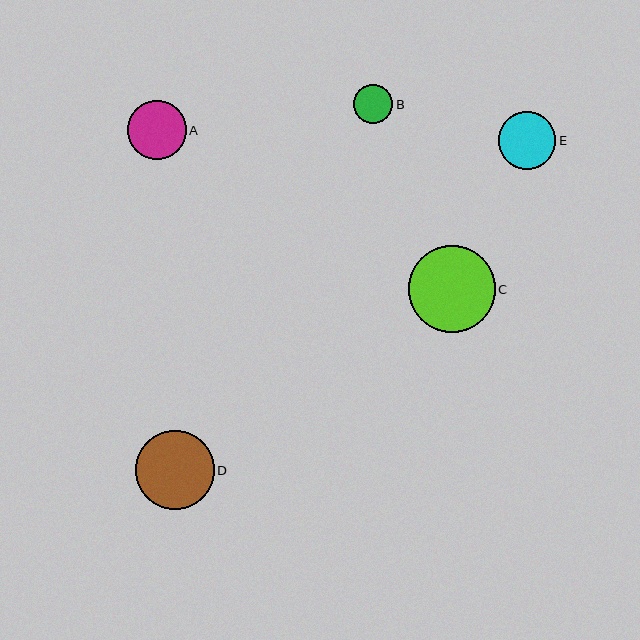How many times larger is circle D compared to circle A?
Circle D is approximately 1.3 times the size of circle A.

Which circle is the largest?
Circle C is the largest with a size of approximately 87 pixels.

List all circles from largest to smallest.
From largest to smallest: C, D, A, E, B.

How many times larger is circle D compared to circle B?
Circle D is approximately 2.0 times the size of circle B.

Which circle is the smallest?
Circle B is the smallest with a size of approximately 39 pixels.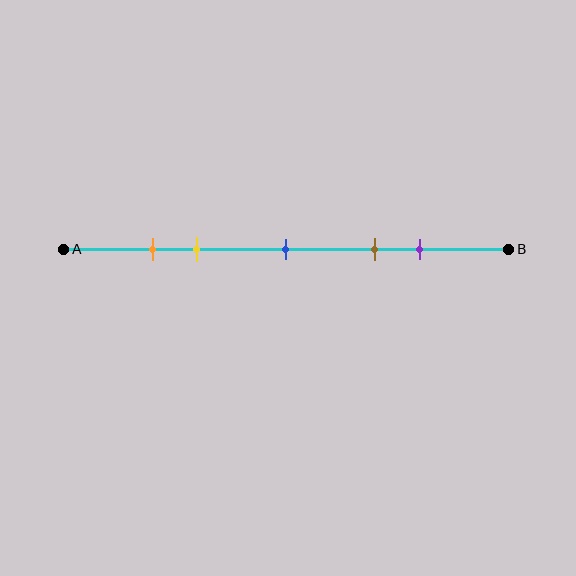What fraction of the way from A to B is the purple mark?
The purple mark is approximately 80% (0.8) of the way from A to B.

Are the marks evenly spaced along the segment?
No, the marks are not evenly spaced.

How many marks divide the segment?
There are 5 marks dividing the segment.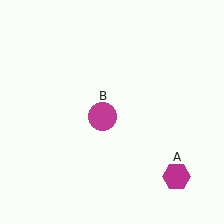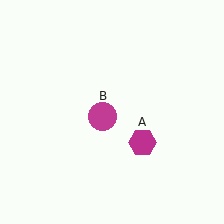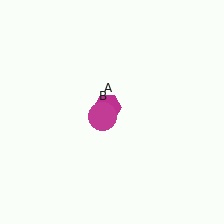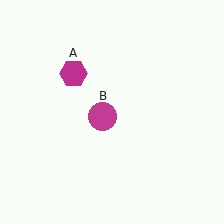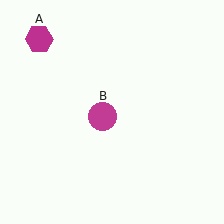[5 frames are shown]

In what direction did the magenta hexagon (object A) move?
The magenta hexagon (object A) moved up and to the left.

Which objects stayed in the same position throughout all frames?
Magenta circle (object B) remained stationary.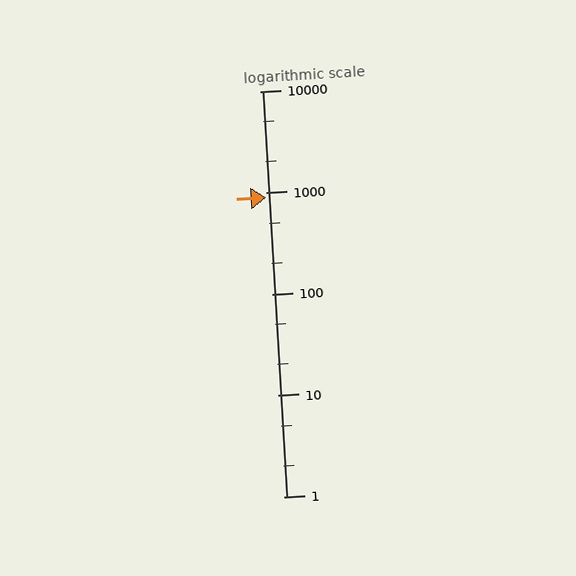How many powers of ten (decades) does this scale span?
The scale spans 4 decades, from 1 to 10000.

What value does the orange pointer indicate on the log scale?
The pointer indicates approximately 890.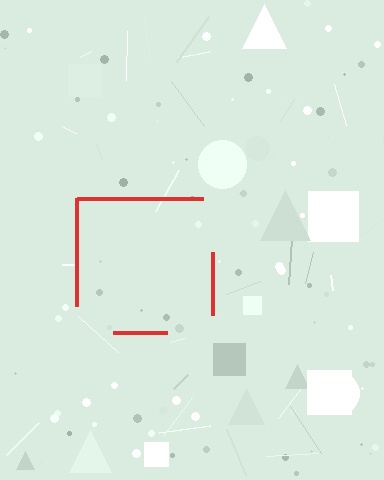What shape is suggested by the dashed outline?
The dashed outline suggests a square.